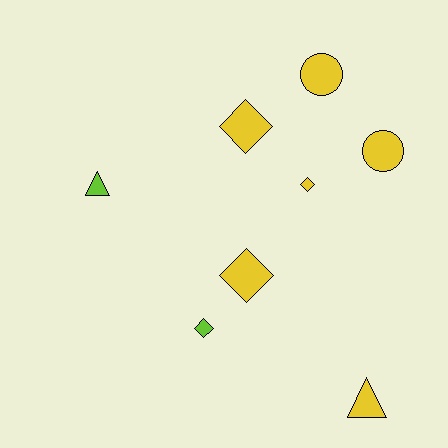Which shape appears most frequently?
Diamond, with 4 objects.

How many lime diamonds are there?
There is 1 lime diamond.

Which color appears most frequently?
Yellow, with 6 objects.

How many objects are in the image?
There are 8 objects.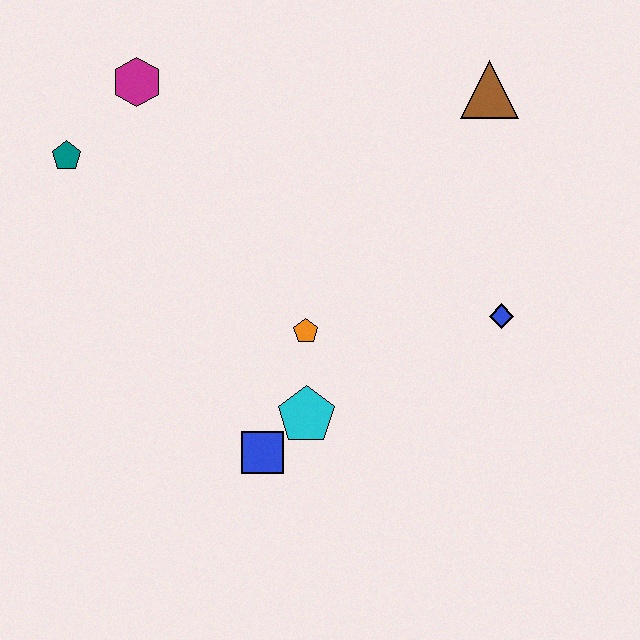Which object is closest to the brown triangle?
The blue diamond is closest to the brown triangle.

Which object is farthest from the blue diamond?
The teal pentagon is farthest from the blue diamond.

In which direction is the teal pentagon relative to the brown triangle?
The teal pentagon is to the left of the brown triangle.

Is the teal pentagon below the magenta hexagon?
Yes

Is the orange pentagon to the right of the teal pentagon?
Yes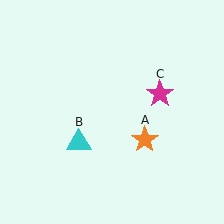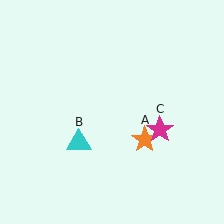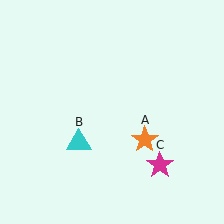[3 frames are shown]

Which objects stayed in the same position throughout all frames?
Orange star (object A) and cyan triangle (object B) remained stationary.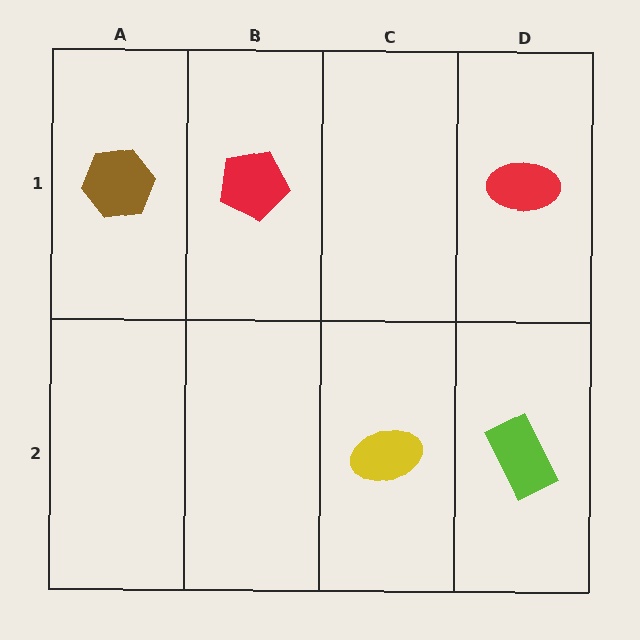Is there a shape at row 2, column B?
No, that cell is empty.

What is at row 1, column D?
A red ellipse.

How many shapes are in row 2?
2 shapes.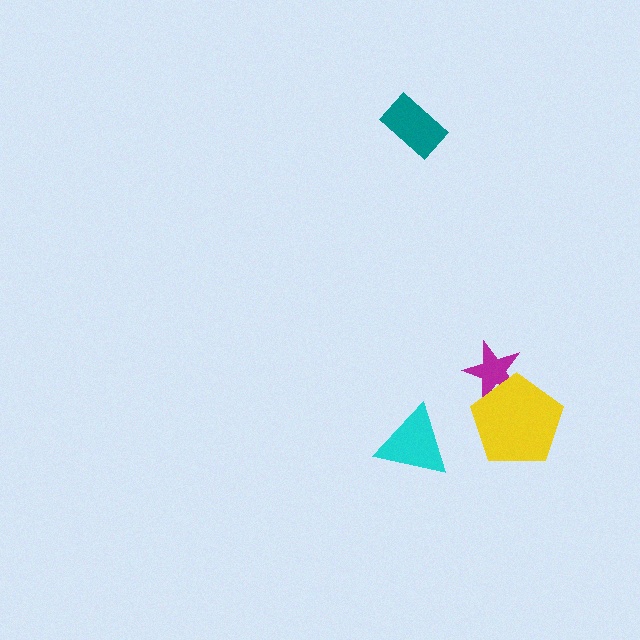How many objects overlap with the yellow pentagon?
1 object overlaps with the yellow pentagon.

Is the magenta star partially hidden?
Yes, it is partially covered by another shape.